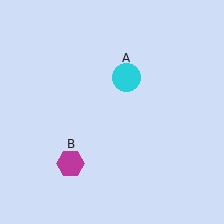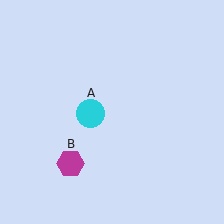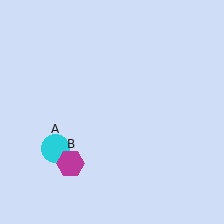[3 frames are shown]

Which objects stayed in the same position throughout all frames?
Magenta hexagon (object B) remained stationary.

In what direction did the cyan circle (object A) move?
The cyan circle (object A) moved down and to the left.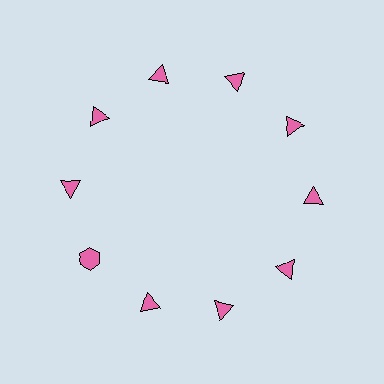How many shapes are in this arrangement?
There are 10 shapes arranged in a ring pattern.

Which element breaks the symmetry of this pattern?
The pink hexagon at roughly the 8 o'clock position breaks the symmetry. All other shapes are pink triangles.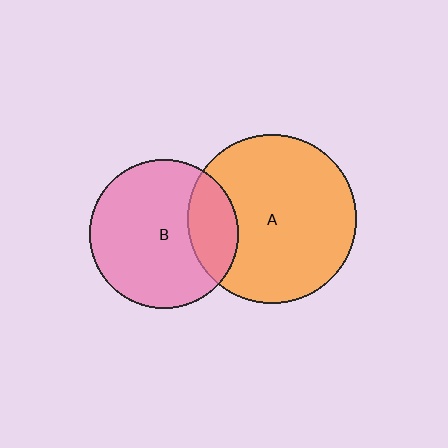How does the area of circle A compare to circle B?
Approximately 1.3 times.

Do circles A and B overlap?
Yes.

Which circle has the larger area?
Circle A (orange).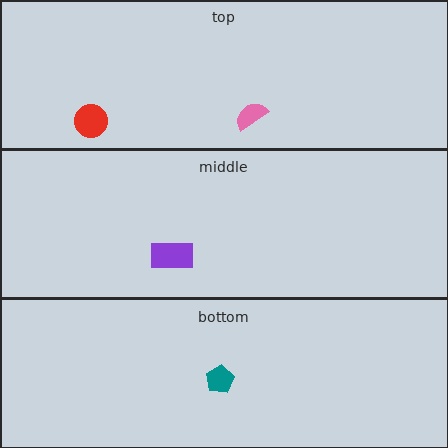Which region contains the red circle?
The top region.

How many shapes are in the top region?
2.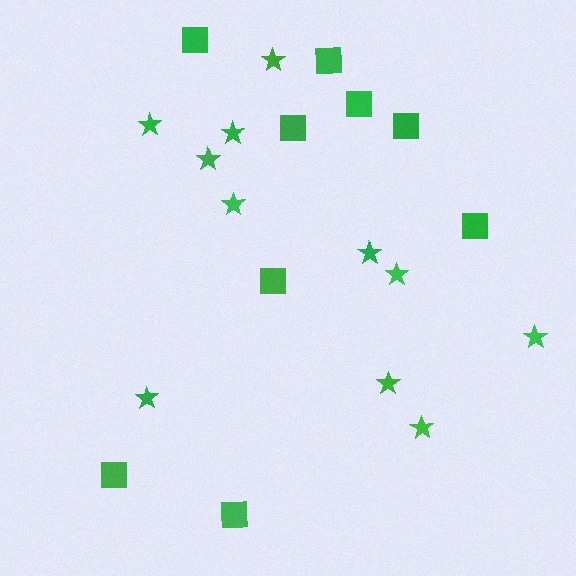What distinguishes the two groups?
There are 2 groups: one group of squares (9) and one group of stars (11).